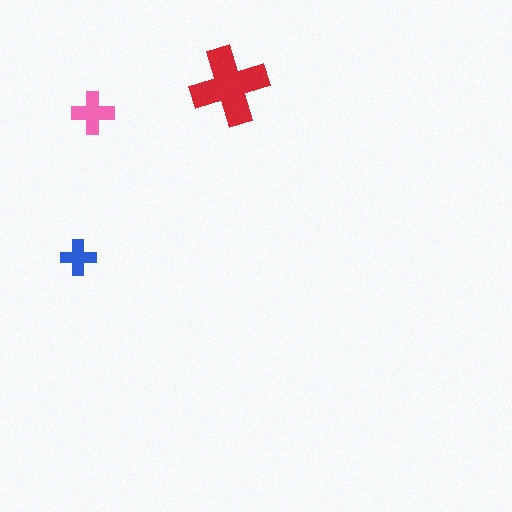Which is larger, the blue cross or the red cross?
The red one.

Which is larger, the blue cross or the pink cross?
The pink one.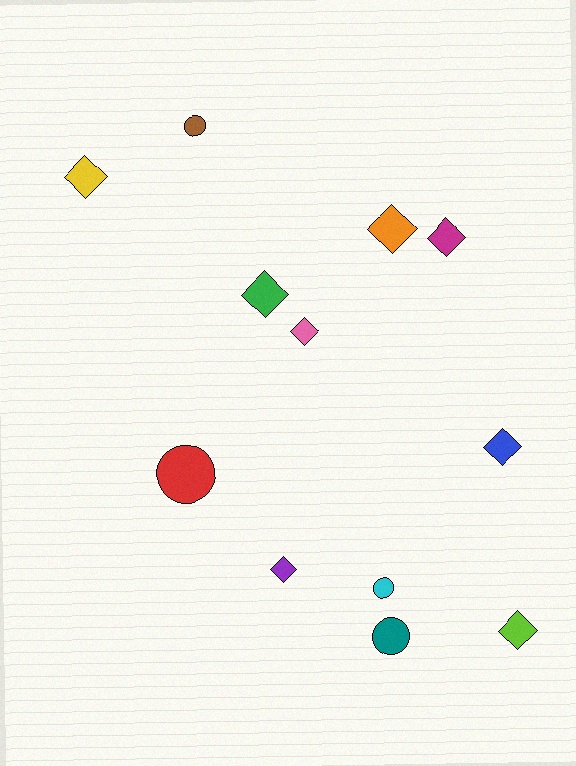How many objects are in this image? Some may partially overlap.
There are 12 objects.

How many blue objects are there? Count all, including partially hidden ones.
There is 1 blue object.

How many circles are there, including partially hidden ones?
There are 4 circles.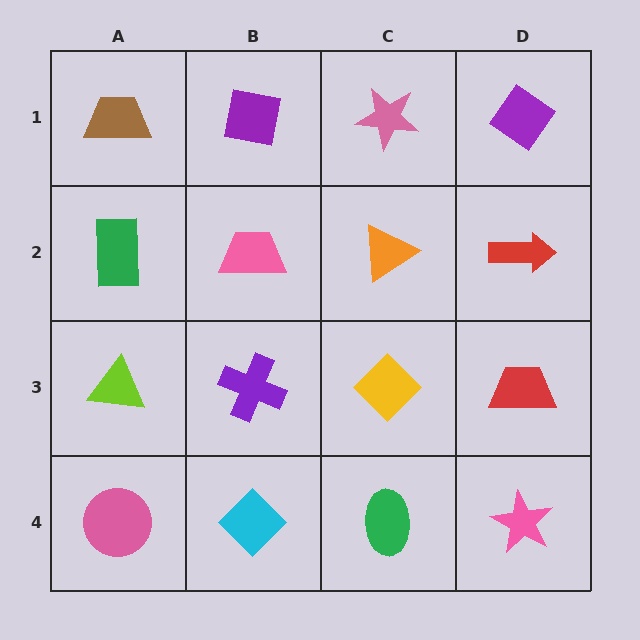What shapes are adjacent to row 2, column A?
A brown trapezoid (row 1, column A), a lime triangle (row 3, column A), a pink trapezoid (row 2, column B).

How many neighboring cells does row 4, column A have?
2.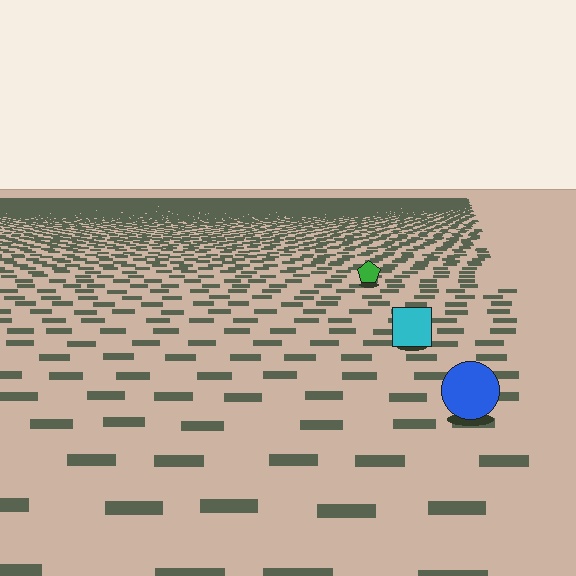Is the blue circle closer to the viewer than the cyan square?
Yes. The blue circle is closer — you can tell from the texture gradient: the ground texture is coarser near it.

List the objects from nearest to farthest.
From nearest to farthest: the blue circle, the cyan square, the green pentagon.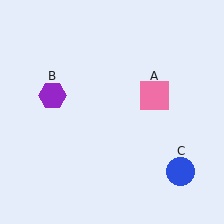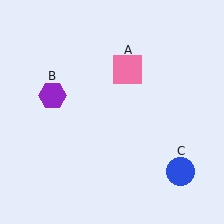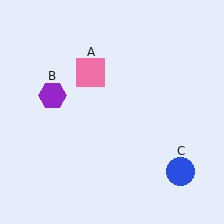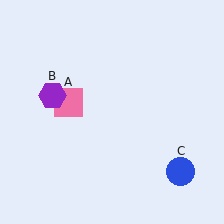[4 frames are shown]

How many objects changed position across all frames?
1 object changed position: pink square (object A).